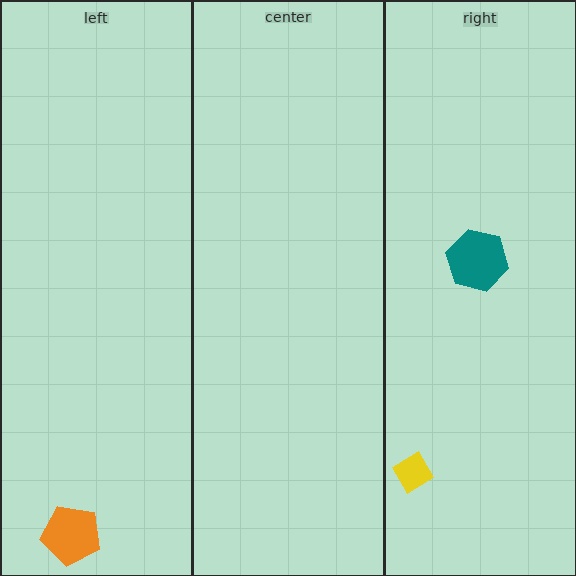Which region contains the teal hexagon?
The right region.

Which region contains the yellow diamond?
The right region.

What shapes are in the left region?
The orange pentagon.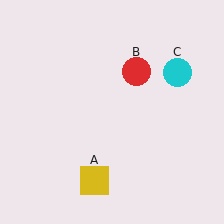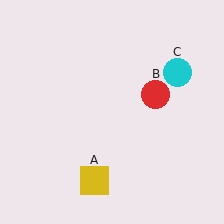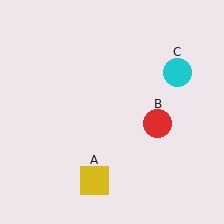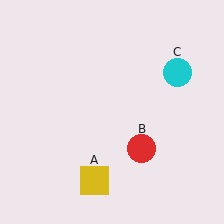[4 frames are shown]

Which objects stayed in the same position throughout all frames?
Yellow square (object A) and cyan circle (object C) remained stationary.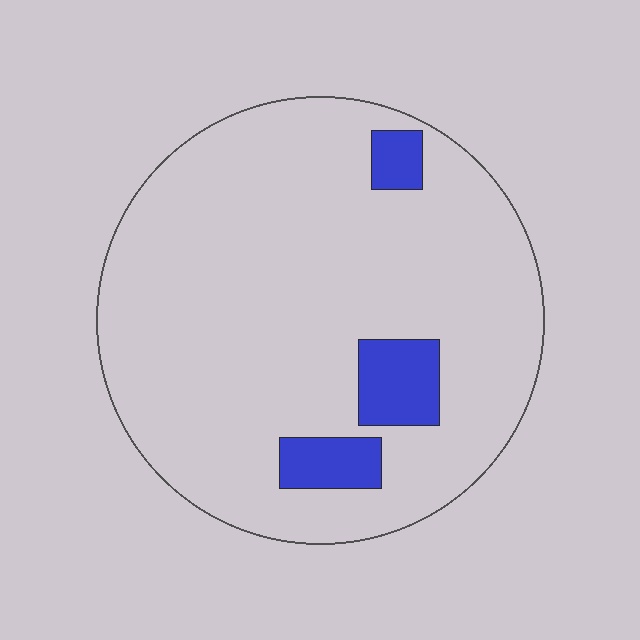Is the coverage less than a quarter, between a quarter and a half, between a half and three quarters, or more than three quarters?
Less than a quarter.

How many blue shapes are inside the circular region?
3.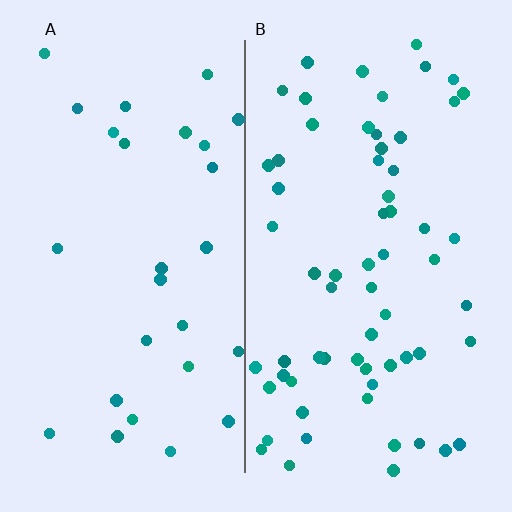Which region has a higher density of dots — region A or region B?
B (the right).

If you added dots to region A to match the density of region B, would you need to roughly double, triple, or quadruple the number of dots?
Approximately double.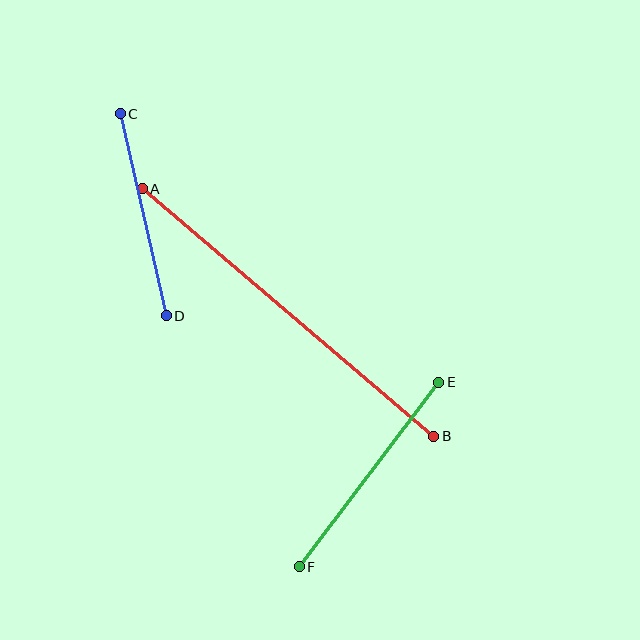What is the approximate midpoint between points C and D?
The midpoint is at approximately (143, 215) pixels.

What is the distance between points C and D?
The distance is approximately 207 pixels.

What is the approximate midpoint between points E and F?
The midpoint is at approximately (369, 475) pixels.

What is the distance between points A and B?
The distance is approximately 383 pixels.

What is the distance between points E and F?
The distance is approximately 231 pixels.